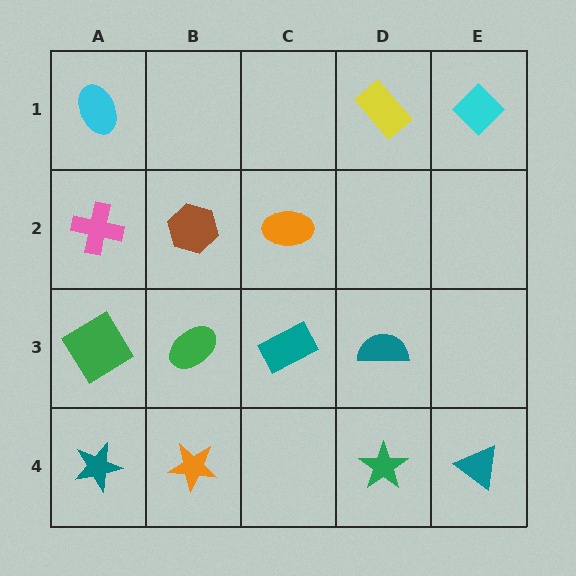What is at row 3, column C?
A teal rectangle.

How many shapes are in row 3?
4 shapes.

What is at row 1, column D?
A yellow rectangle.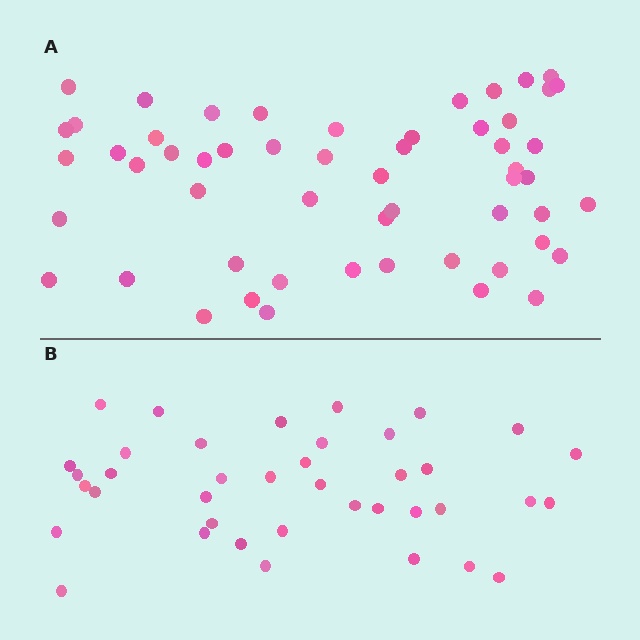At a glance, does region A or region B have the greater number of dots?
Region A (the top region) has more dots.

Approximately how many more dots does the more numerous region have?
Region A has approximately 15 more dots than region B.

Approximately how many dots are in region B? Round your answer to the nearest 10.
About 40 dots. (The exact count is 39, which rounds to 40.)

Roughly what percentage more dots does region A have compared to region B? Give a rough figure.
About 40% more.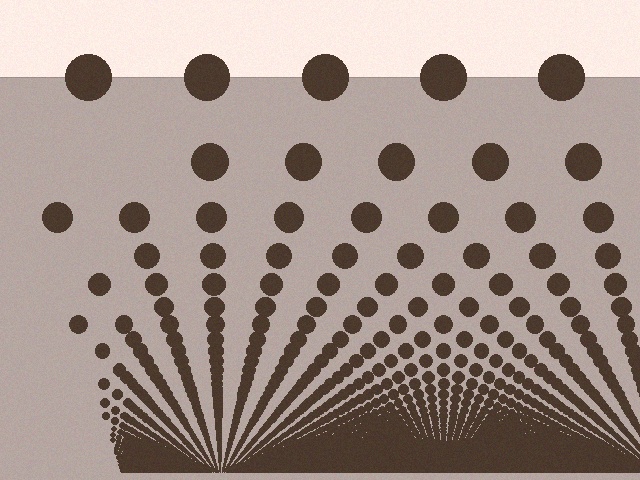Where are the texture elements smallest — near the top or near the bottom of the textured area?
Near the bottom.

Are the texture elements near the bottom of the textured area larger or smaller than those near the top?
Smaller. The gradient is inverted — elements near the bottom are smaller and denser.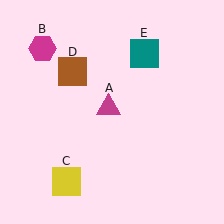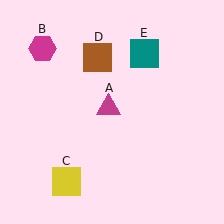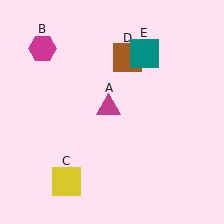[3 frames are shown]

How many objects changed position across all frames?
1 object changed position: brown square (object D).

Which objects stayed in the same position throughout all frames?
Magenta triangle (object A) and magenta hexagon (object B) and yellow square (object C) and teal square (object E) remained stationary.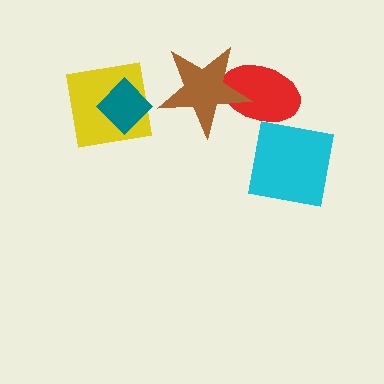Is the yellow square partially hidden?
Yes, it is partially covered by another shape.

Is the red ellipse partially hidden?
Yes, it is partially covered by another shape.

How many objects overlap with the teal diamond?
1 object overlaps with the teal diamond.